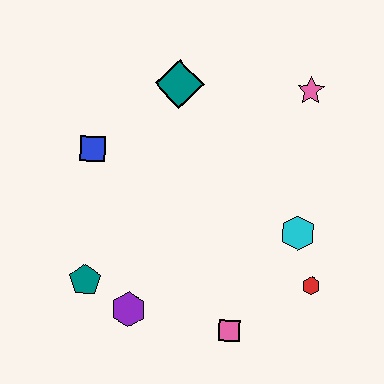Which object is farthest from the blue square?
The red hexagon is farthest from the blue square.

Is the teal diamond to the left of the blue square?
No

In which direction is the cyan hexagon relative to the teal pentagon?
The cyan hexagon is to the right of the teal pentagon.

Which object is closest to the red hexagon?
The cyan hexagon is closest to the red hexagon.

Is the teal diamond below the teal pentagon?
No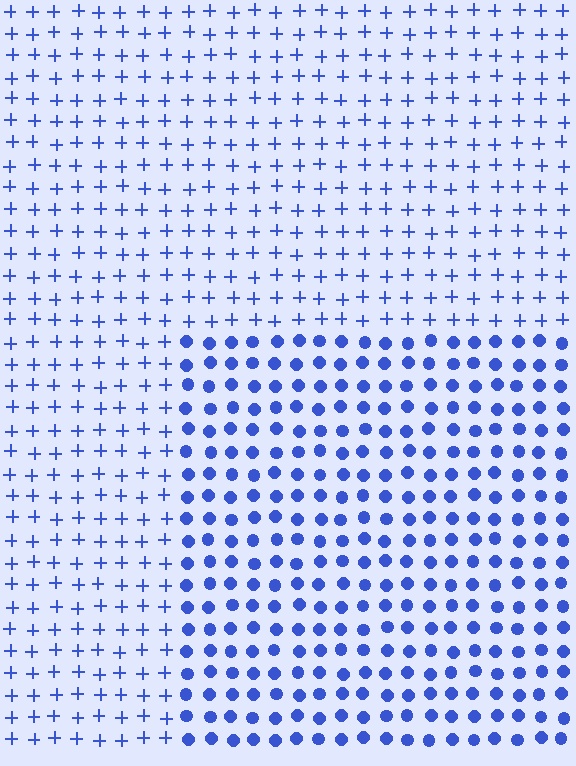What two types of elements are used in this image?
The image uses circles inside the rectangle region and plus signs outside it.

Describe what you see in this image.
The image is filled with small blue elements arranged in a uniform grid. A rectangle-shaped region contains circles, while the surrounding area contains plus signs. The boundary is defined purely by the change in element shape.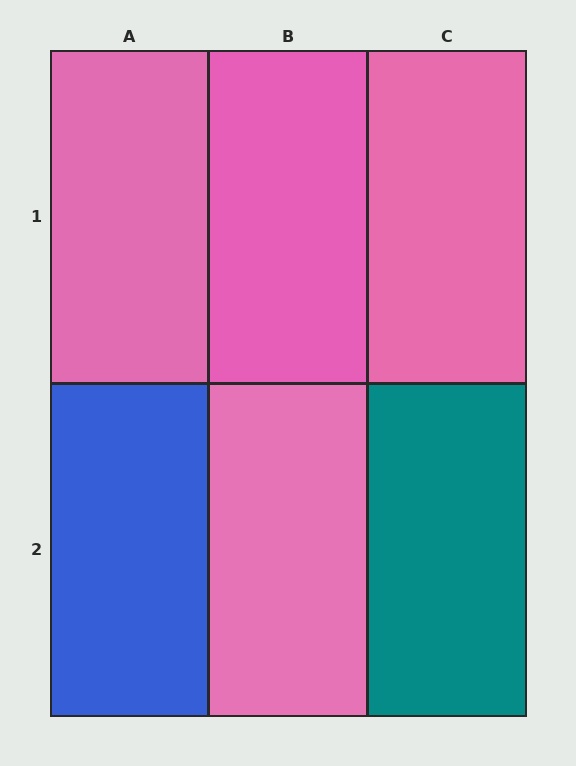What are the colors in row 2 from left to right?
Blue, pink, teal.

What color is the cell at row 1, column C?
Pink.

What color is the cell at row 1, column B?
Pink.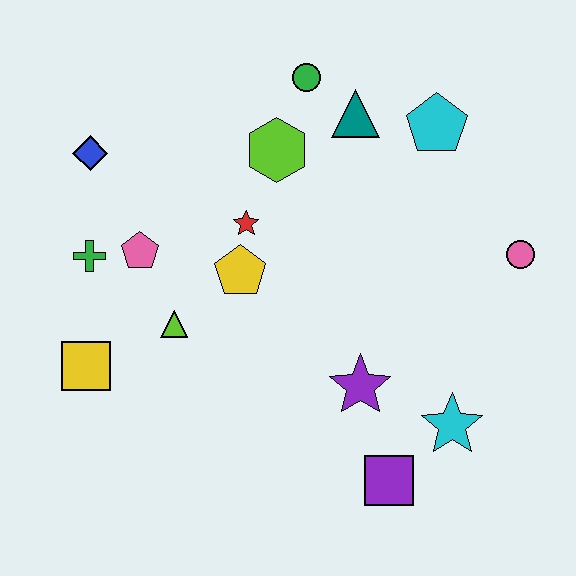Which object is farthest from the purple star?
The blue diamond is farthest from the purple star.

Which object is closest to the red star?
The yellow pentagon is closest to the red star.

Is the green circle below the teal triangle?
No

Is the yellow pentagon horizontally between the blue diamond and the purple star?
Yes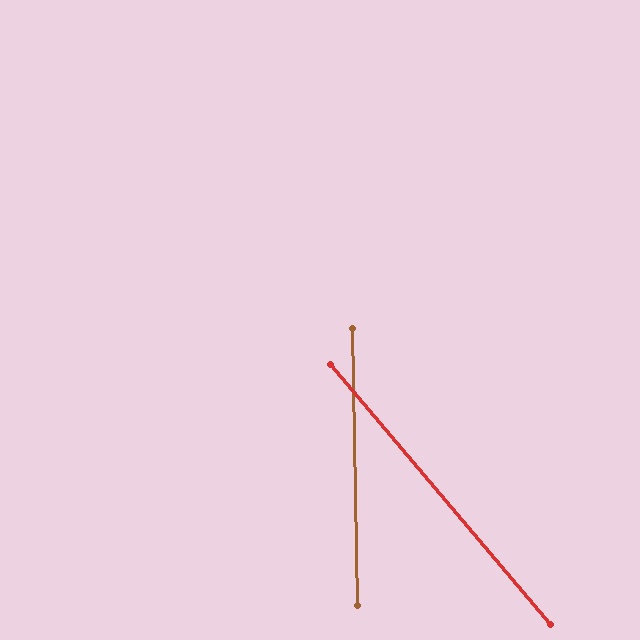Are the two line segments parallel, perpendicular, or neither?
Neither parallel nor perpendicular — they differ by about 39°.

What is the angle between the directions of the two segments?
Approximately 39 degrees.